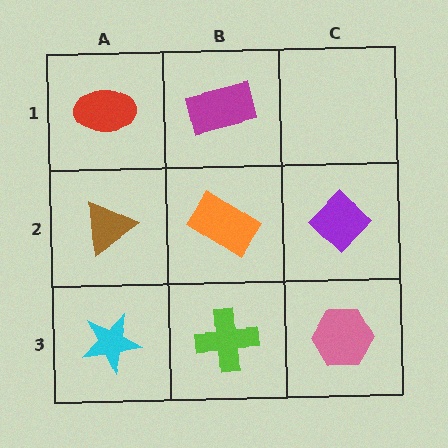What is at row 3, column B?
A lime cross.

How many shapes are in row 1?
2 shapes.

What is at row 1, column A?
A red ellipse.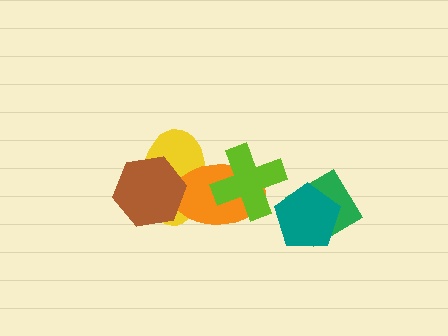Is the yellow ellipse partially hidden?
Yes, it is partially covered by another shape.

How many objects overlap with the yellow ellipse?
3 objects overlap with the yellow ellipse.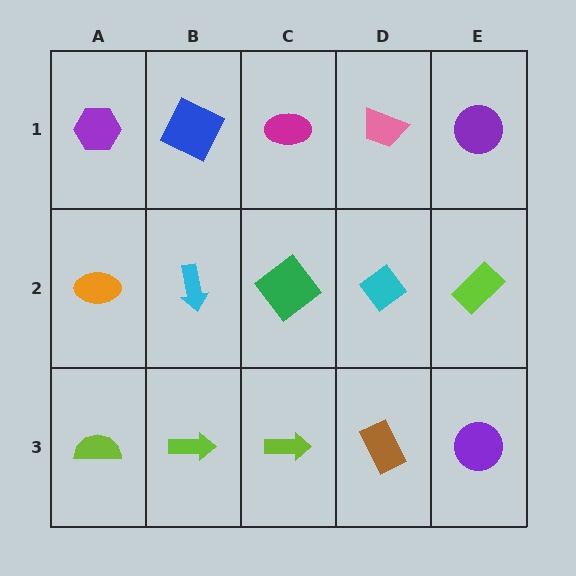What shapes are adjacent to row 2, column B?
A blue square (row 1, column B), a lime arrow (row 3, column B), an orange ellipse (row 2, column A), a green diamond (row 2, column C).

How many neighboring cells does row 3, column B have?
3.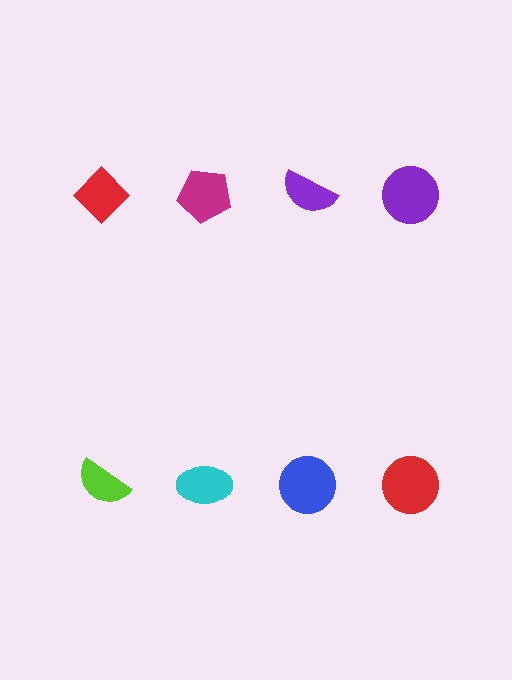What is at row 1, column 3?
A purple semicircle.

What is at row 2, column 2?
A cyan ellipse.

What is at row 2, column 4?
A red circle.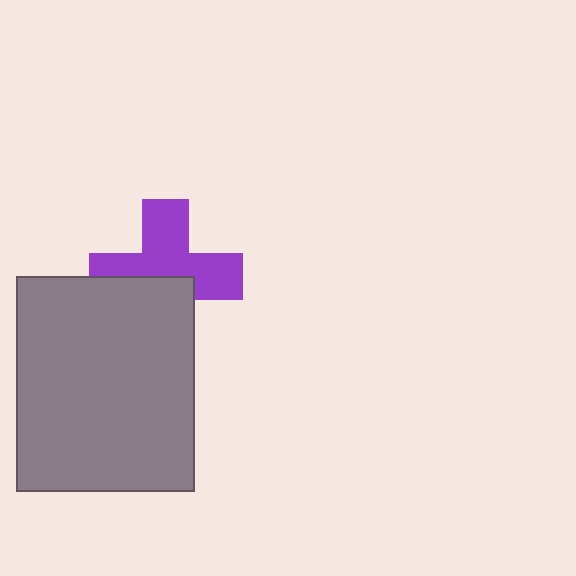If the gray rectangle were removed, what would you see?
You would see the complete purple cross.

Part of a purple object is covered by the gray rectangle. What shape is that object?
It is a cross.